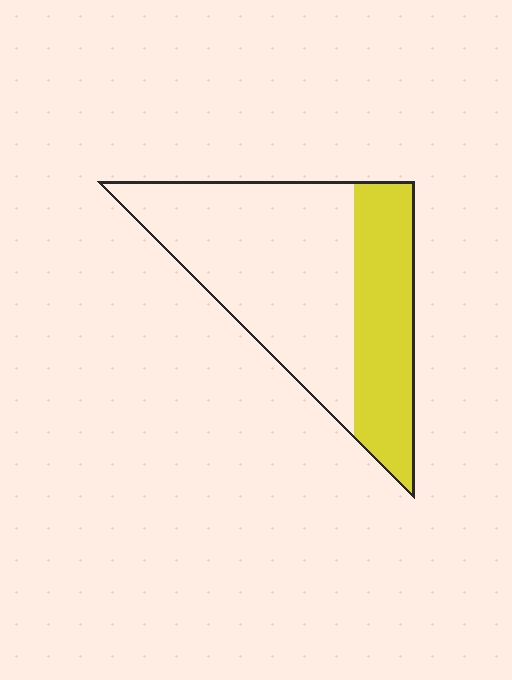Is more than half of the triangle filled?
No.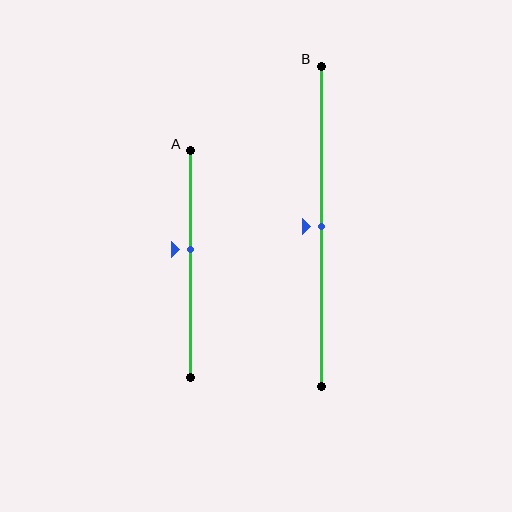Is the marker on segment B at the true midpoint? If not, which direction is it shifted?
Yes, the marker on segment B is at the true midpoint.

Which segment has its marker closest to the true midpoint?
Segment B has its marker closest to the true midpoint.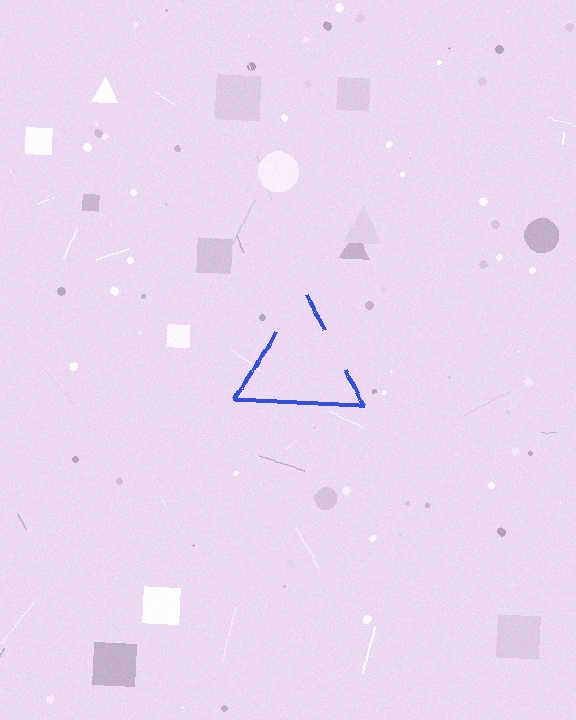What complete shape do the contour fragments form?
The contour fragments form a triangle.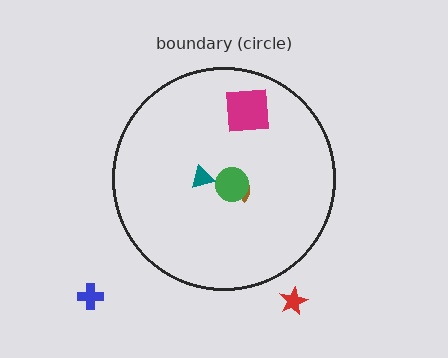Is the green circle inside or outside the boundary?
Inside.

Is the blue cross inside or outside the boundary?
Outside.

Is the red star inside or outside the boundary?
Outside.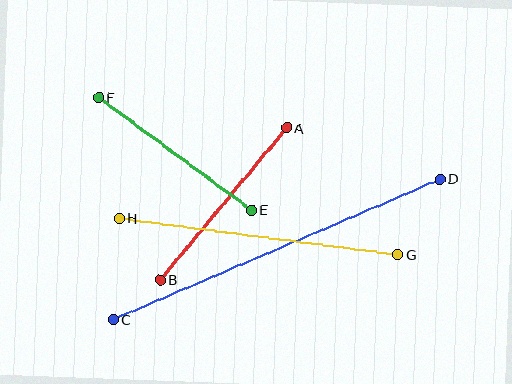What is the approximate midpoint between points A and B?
The midpoint is at approximately (223, 204) pixels.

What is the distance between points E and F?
The distance is approximately 190 pixels.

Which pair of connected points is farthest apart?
Points C and D are farthest apart.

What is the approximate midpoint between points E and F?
The midpoint is at approximately (175, 154) pixels.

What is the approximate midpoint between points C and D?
The midpoint is at approximately (277, 249) pixels.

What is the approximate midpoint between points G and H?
The midpoint is at approximately (258, 236) pixels.